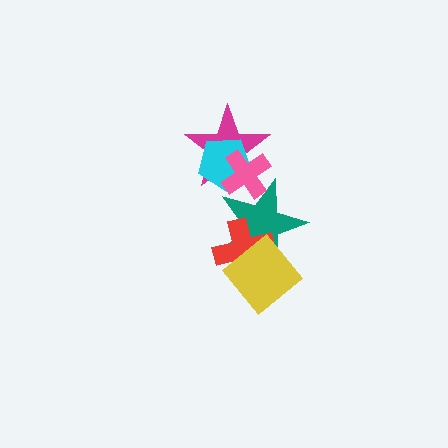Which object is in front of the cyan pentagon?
The pink cross is in front of the cyan pentagon.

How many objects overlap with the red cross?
2 objects overlap with the red cross.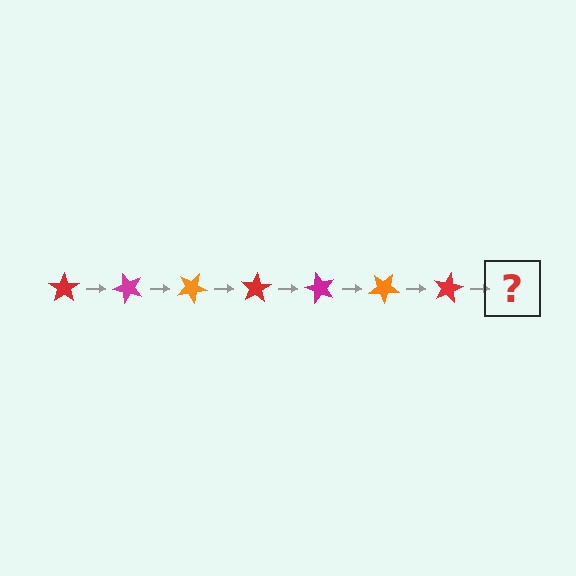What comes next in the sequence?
The next element should be a magenta star, rotated 350 degrees from the start.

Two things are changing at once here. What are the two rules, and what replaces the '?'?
The two rules are that it rotates 50 degrees each step and the color cycles through red, magenta, and orange. The '?' should be a magenta star, rotated 350 degrees from the start.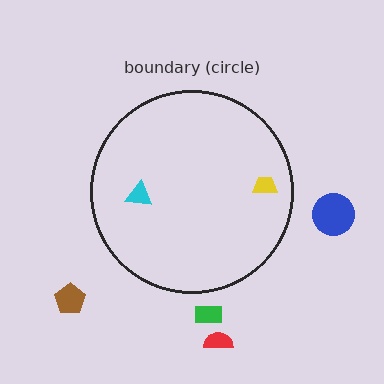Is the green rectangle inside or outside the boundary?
Outside.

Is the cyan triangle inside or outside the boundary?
Inside.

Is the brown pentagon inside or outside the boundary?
Outside.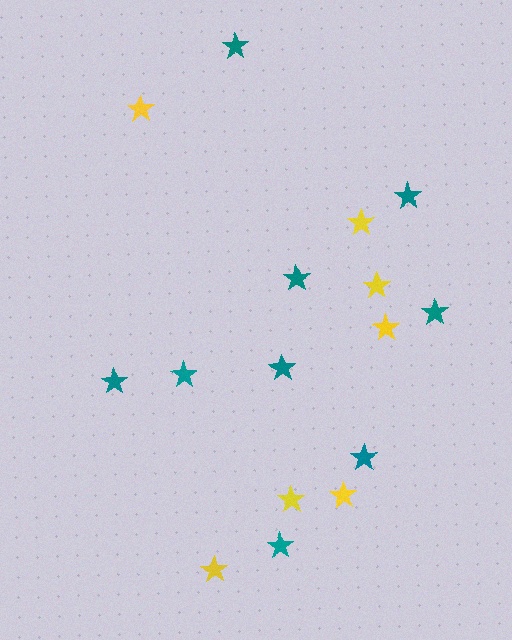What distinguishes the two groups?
There are 2 groups: one group of teal stars (9) and one group of yellow stars (7).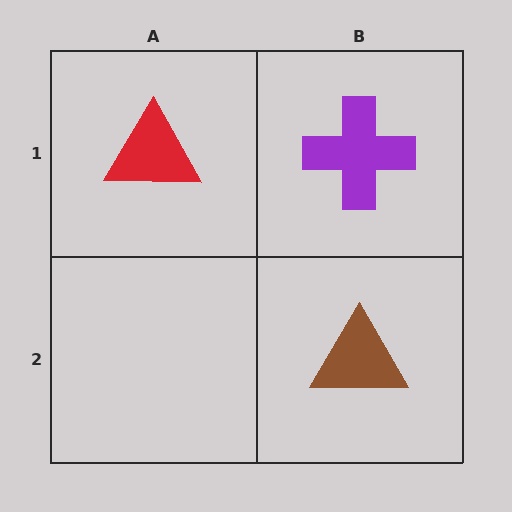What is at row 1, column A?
A red triangle.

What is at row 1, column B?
A purple cross.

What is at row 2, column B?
A brown triangle.